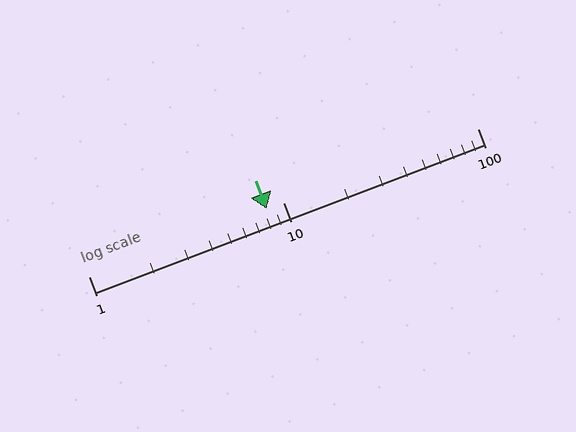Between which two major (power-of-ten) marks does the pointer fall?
The pointer is between 1 and 10.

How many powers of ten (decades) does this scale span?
The scale spans 2 decades, from 1 to 100.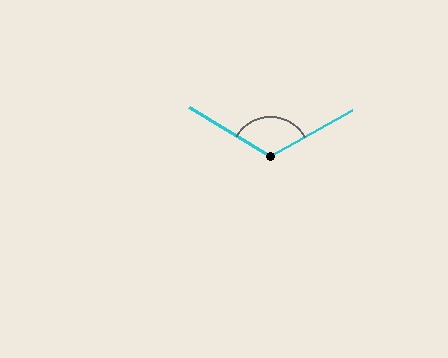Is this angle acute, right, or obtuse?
It is obtuse.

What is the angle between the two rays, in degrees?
Approximately 120 degrees.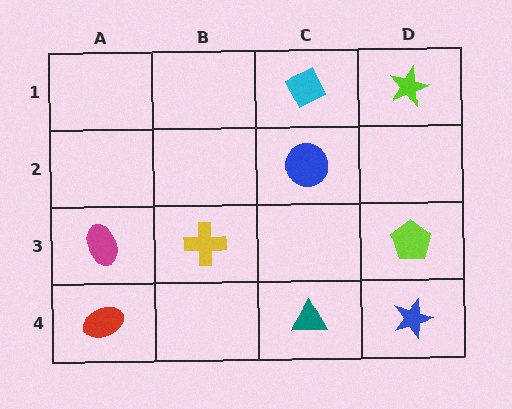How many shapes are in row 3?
3 shapes.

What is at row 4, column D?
A blue star.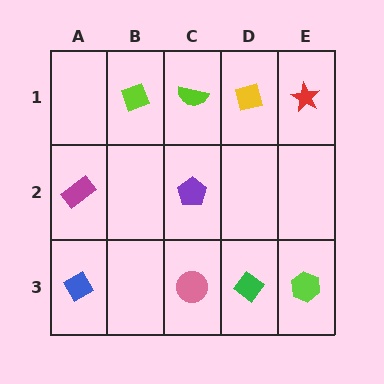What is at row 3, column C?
A pink circle.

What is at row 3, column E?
A lime hexagon.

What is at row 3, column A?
A blue diamond.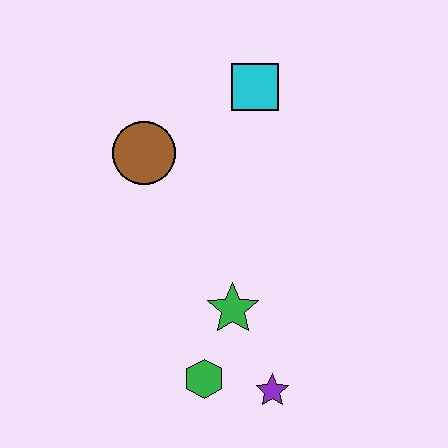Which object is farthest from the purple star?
The cyan square is farthest from the purple star.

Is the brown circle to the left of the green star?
Yes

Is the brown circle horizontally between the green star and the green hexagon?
No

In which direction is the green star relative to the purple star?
The green star is above the purple star.